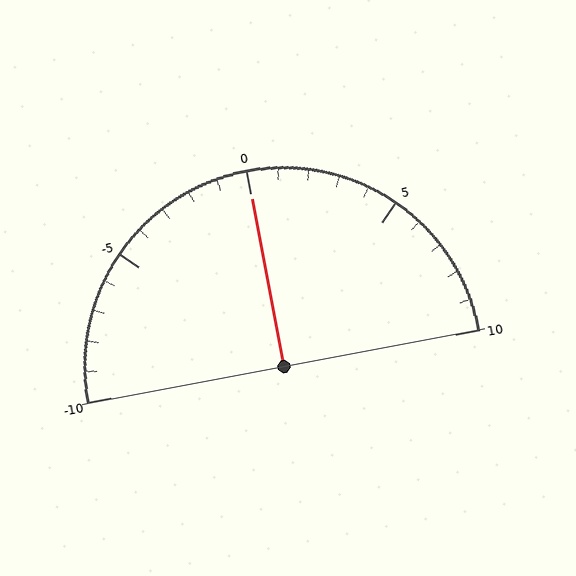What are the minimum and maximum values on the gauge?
The gauge ranges from -10 to 10.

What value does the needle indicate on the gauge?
The needle indicates approximately 0.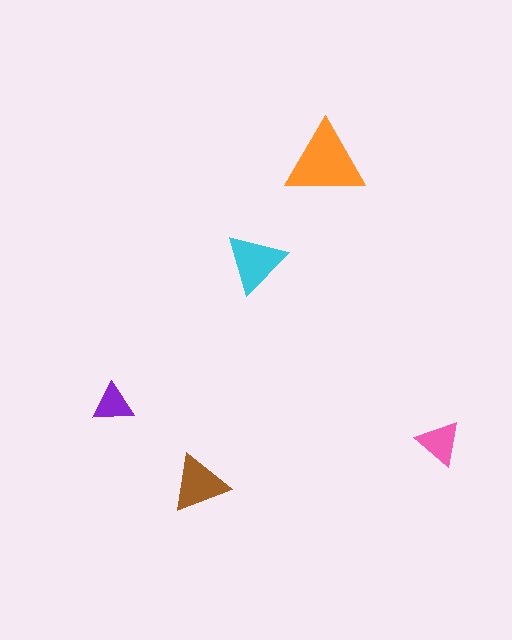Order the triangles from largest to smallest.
the orange one, the cyan one, the brown one, the pink one, the purple one.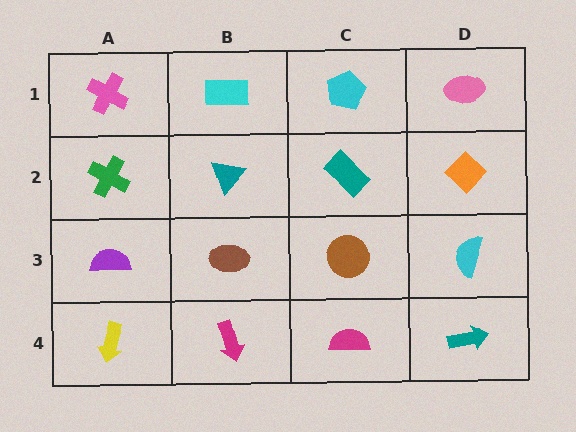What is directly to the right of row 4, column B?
A magenta semicircle.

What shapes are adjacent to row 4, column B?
A brown ellipse (row 3, column B), a yellow arrow (row 4, column A), a magenta semicircle (row 4, column C).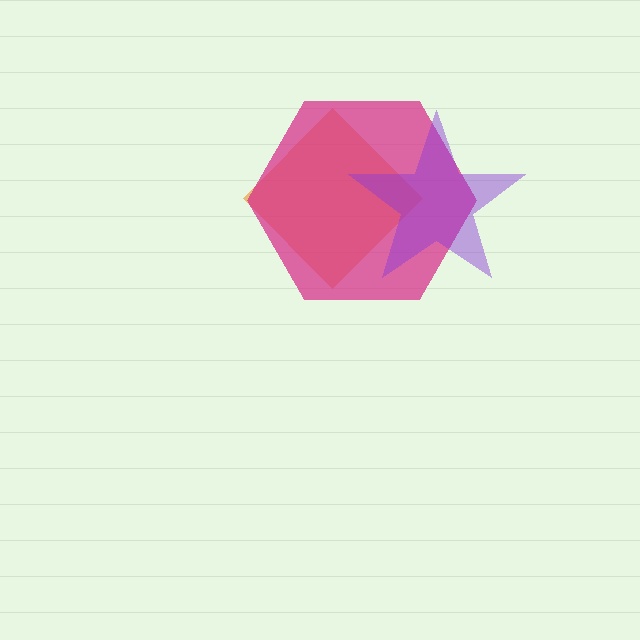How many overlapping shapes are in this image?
There are 3 overlapping shapes in the image.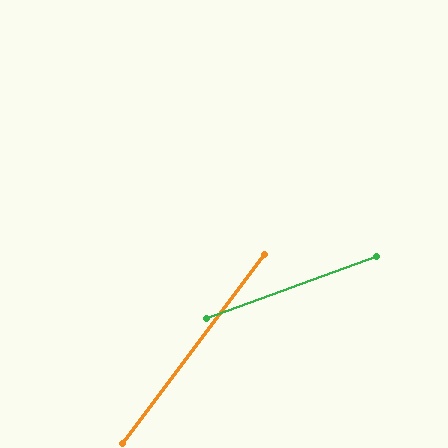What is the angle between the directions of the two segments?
Approximately 33 degrees.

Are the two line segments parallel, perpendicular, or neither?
Neither parallel nor perpendicular — they differ by about 33°.